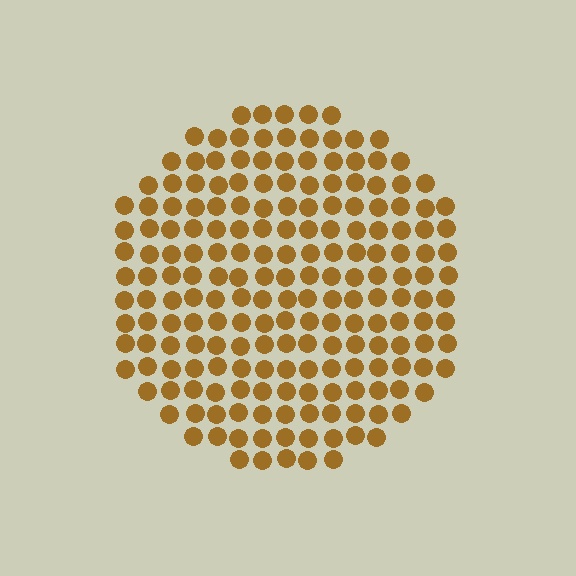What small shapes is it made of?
It is made of small circles.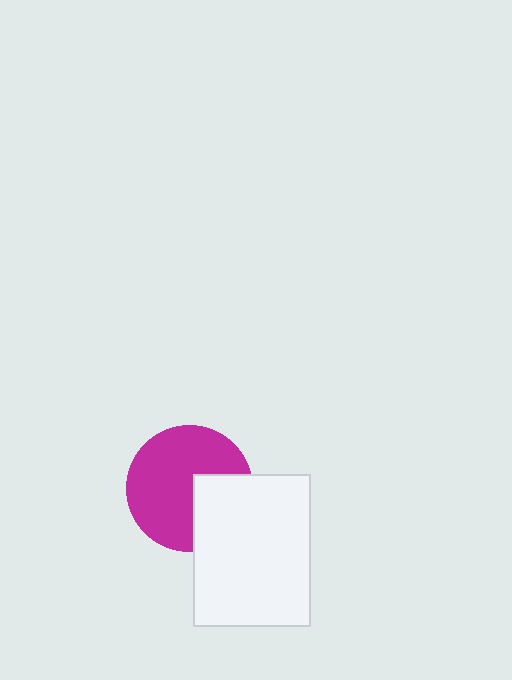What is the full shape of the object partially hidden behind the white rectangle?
The partially hidden object is a magenta circle.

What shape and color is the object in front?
The object in front is a white rectangle.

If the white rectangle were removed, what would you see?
You would see the complete magenta circle.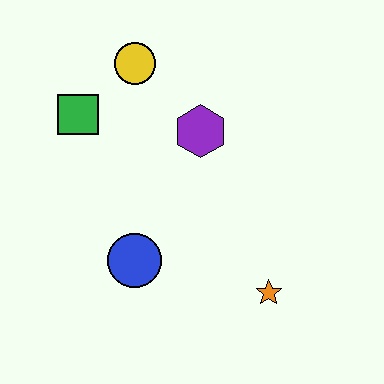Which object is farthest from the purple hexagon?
The orange star is farthest from the purple hexagon.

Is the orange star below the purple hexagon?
Yes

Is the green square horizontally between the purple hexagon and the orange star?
No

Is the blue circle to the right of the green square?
Yes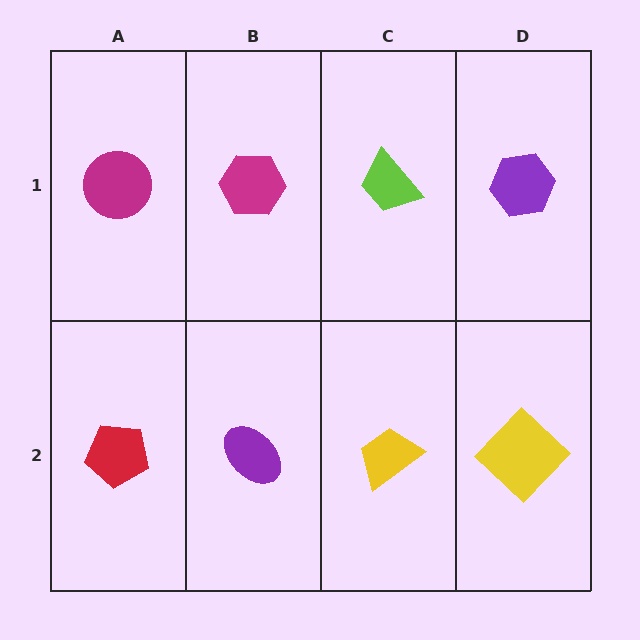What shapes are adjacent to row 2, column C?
A lime trapezoid (row 1, column C), a purple ellipse (row 2, column B), a yellow diamond (row 2, column D).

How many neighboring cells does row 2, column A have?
2.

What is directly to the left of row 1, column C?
A magenta hexagon.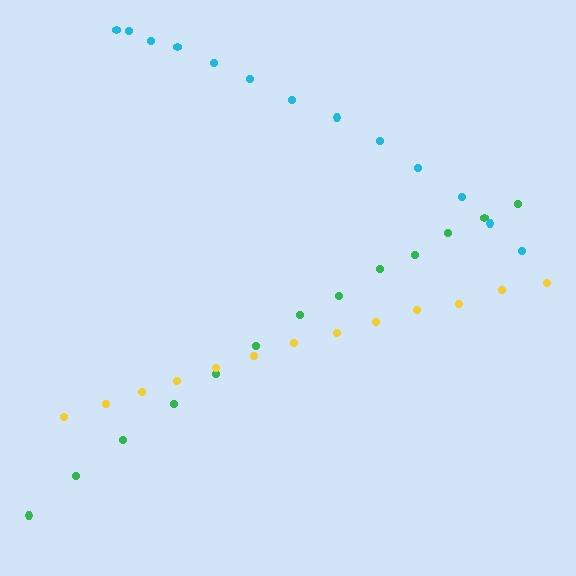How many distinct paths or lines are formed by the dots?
There are 3 distinct paths.